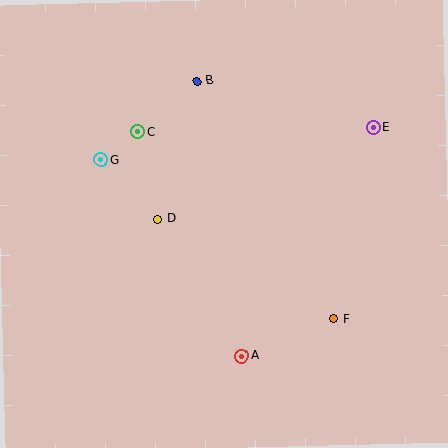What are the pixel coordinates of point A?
Point A is at (242, 356).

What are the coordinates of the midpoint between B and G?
The midpoint between B and G is at (149, 120).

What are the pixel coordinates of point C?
Point C is at (138, 132).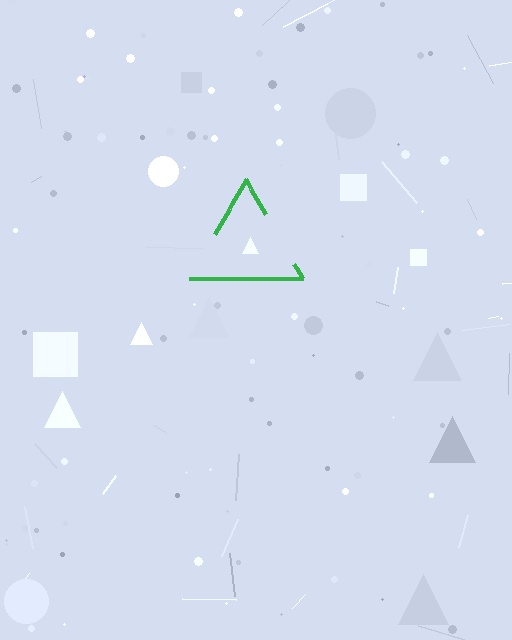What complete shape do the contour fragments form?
The contour fragments form a triangle.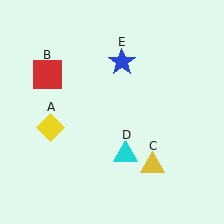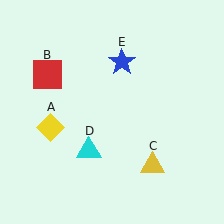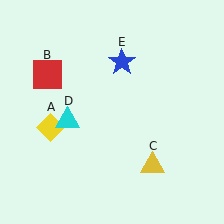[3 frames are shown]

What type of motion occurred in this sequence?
The cyan triangle (object D) rotated clockwise around the center of the scene.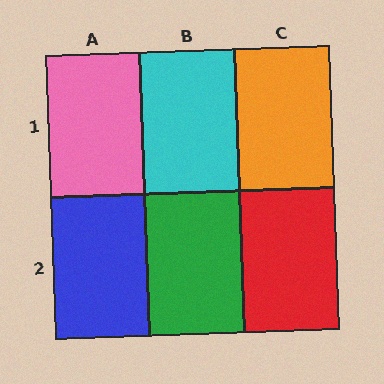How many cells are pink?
1 cell is pink.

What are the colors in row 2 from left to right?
Blue, green, red.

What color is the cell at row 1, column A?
Pink.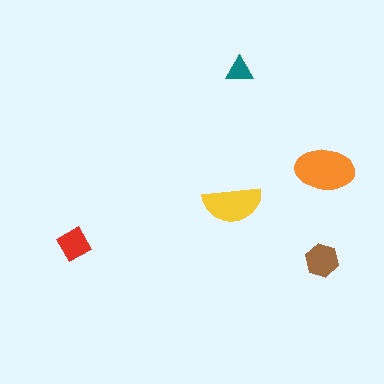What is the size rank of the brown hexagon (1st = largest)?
3rd.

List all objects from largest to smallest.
The orange ellipse, the yellow semicircle, the brown hexagon, the red diamond, the teal triangle.